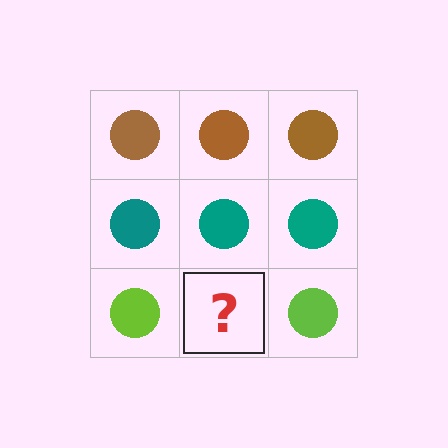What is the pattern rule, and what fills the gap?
The rule is that each row has a consistent color. The gap should be filled with a lime circle.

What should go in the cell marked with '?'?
The missing cell should contain a lime circle.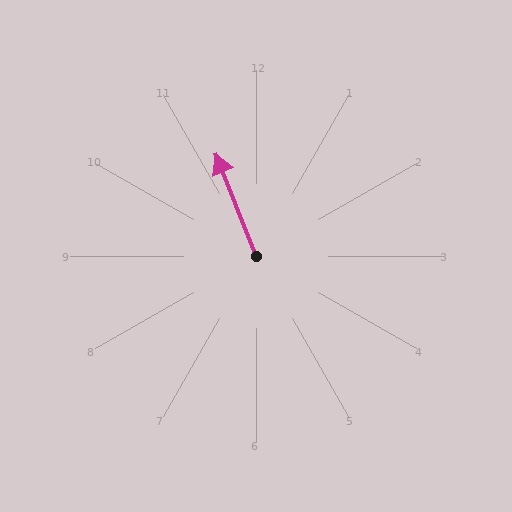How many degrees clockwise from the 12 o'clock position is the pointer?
Approximately 338 degrees.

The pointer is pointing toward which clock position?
Roughly 11 o'clock.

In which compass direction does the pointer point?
North.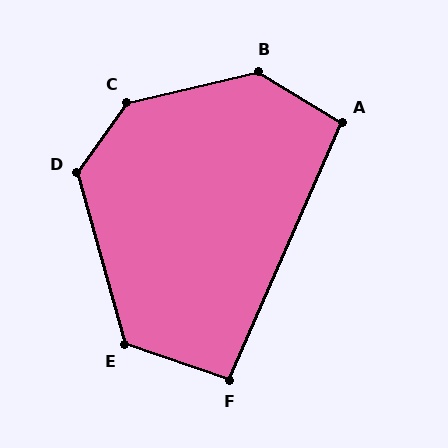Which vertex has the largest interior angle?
C, at approximately 138 degrees.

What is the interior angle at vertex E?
Approximately 124 degrees (obtuse).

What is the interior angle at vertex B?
Approximately 136 degrees (obtuse).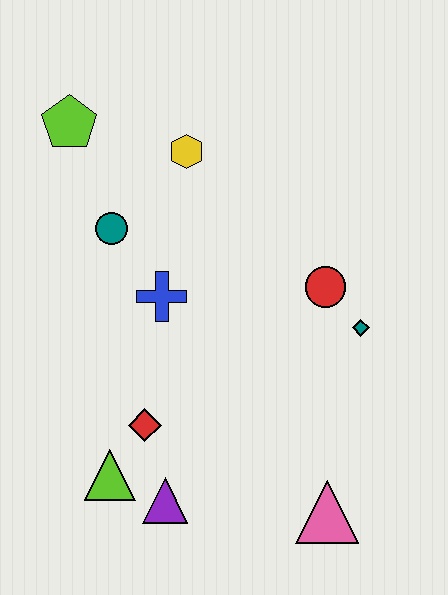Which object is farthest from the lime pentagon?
The pink triangle is farthest from the lime pentagon.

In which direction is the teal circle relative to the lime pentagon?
The teal circle is below the lime pentagon.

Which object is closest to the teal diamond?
The red circle is closest to the teal diamond.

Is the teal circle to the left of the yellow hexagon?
Yes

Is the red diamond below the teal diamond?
Yes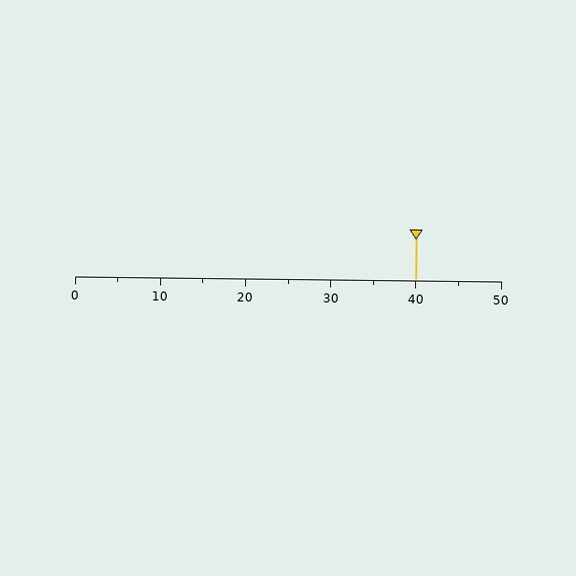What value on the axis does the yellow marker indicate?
The marker indicates approximately 40.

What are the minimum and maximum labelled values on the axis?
The axis runs from 0 to 50.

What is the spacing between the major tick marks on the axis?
The major ticks are spaced 10 apart.